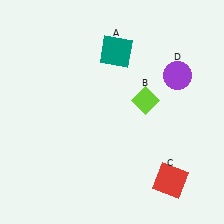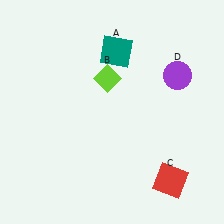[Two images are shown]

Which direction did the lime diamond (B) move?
The lime diamond (B) moved left.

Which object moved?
The lime diamond (B) moved left.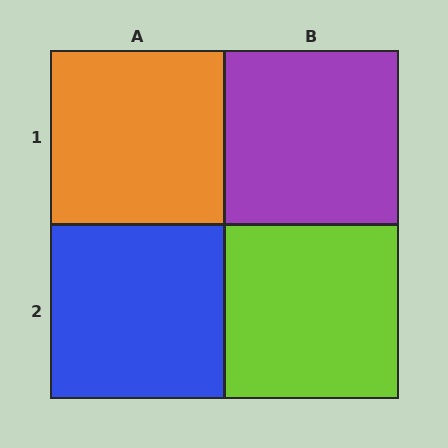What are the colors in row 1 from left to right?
Orange, purple.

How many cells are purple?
1 cell is purple.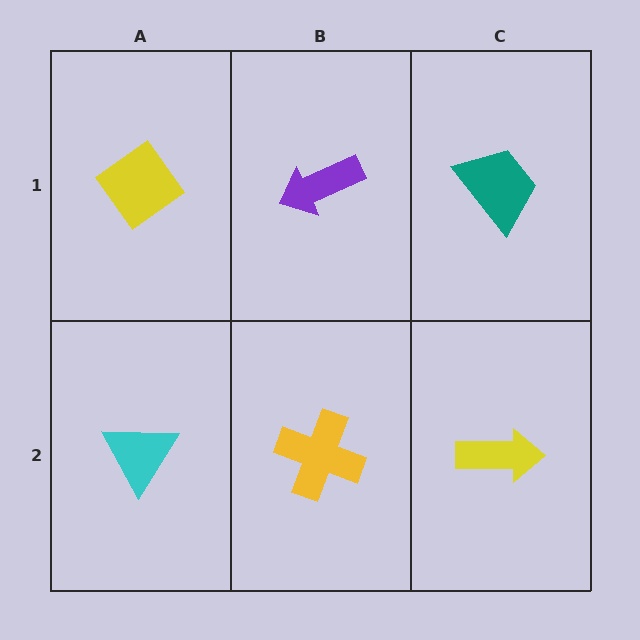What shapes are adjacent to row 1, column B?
A yellow cross (row 2, column B), a yellow diamond (row 1, column A), a teal trapezoid (row 1, column C).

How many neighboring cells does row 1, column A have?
2.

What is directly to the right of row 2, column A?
A yellow cross.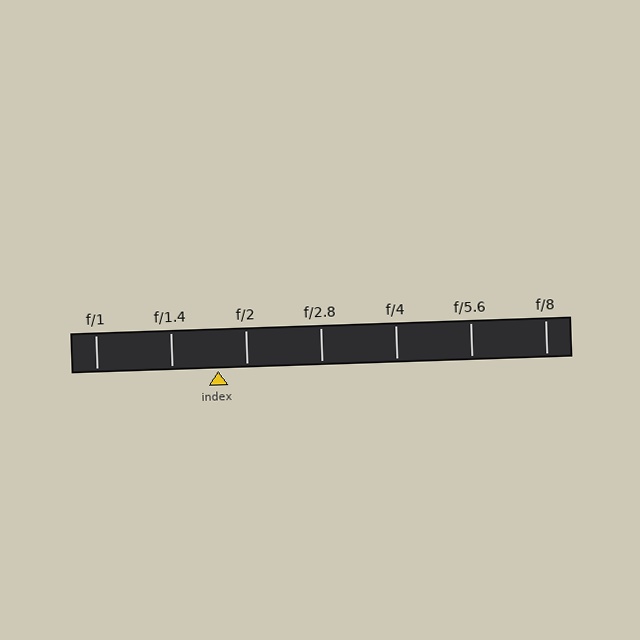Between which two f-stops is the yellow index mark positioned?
The index mark is between f/1.4 and f/2.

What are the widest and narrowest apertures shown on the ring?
The widest aperture shown is f/1 and the narrowest is f/8.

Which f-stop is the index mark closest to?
The index mark is closest to f/2.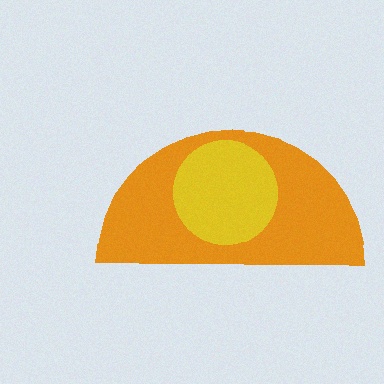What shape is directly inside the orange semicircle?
The yellow circle.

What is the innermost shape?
The yellow circle.